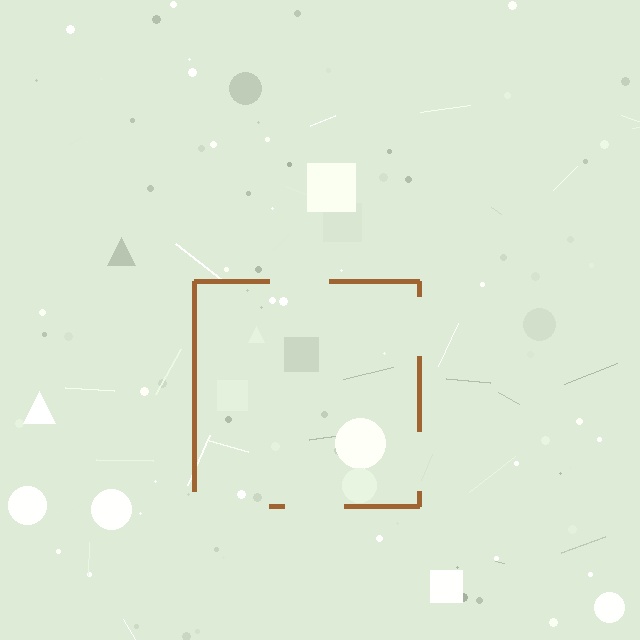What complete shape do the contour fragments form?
The contour fragments form a square.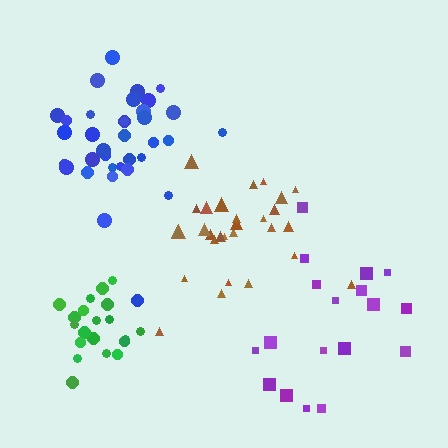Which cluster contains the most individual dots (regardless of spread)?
Blue (35).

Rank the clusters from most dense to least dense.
green, brown, blue, purple.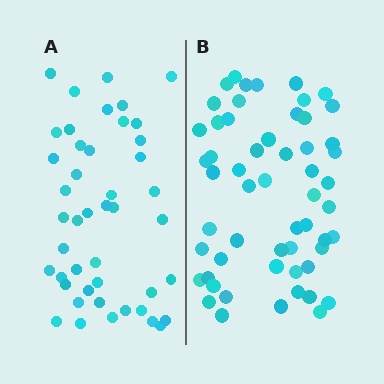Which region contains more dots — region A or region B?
Region B (the right region) has more dots.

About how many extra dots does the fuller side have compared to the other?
Region B has roughly 12 or so more dots than region A.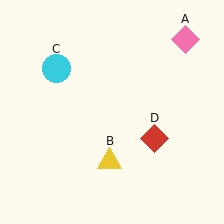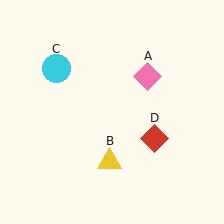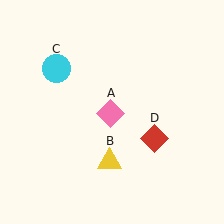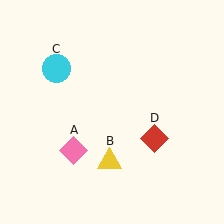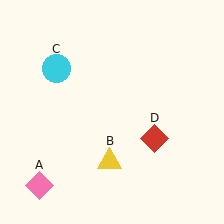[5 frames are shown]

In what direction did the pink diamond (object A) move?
The pink diamond (object A) moved down and to the left.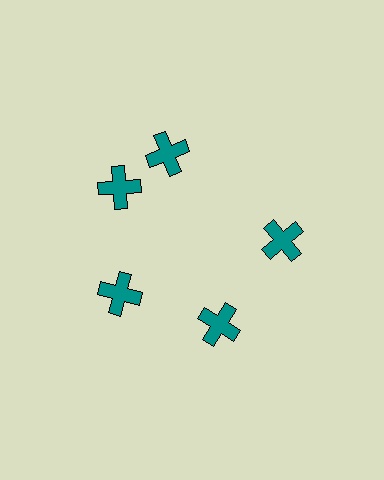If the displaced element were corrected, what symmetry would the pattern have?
It would have 5-fold rotational symmetry — the pattern would map onto itself every 72 degrees.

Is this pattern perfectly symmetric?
No. The 5 teal crosses are arranged in a ring, but one element near the 1 o'clock position is rotated out of alignment along the ring, breaking the 5-fold rotational symmetry.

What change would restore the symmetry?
The symmetry would be restored by rotating it back into even spacing with its neighbors so that all 5 crosses sit at equal angles and equal distance from the center.